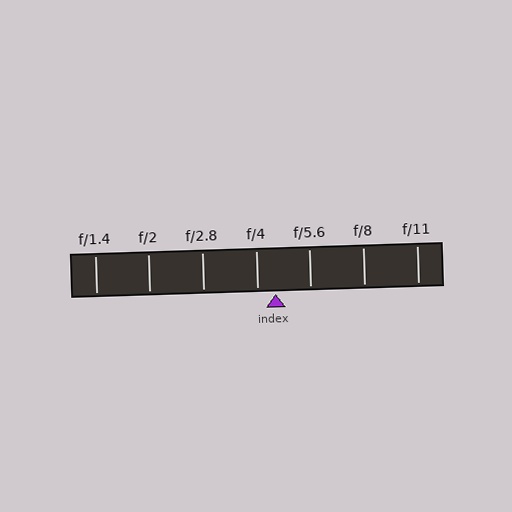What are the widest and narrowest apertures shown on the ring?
The widest aperture shown is f/1.4 and the narrowest is f/11.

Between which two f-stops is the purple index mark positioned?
The index mark is between f/4 and f/5.6.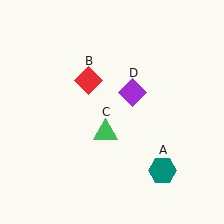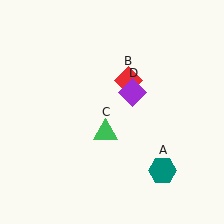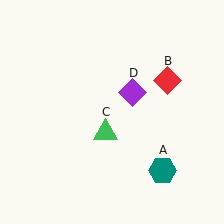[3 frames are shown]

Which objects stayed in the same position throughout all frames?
Teal hexagon (object A) and green triangle (object C) and purple diamond (object D) remained stationary.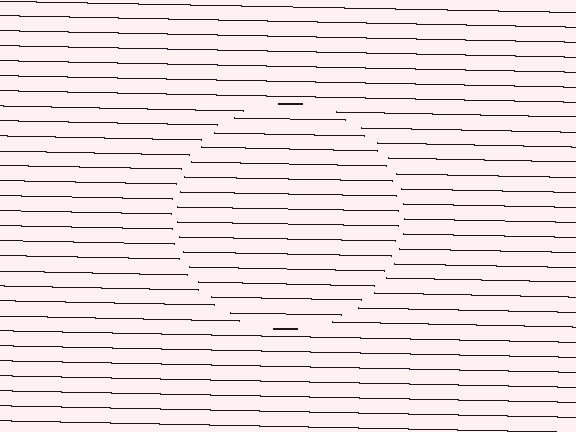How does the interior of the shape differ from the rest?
The interior of the shape contains the same grating, shifted by half a period — the contour is defined by the phase discontinuity where line-ends from the inner and outer gratings abut.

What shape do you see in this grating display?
An illusory circle. The interior of the shape contains the same grating, shifted by half a period — the contour is defined by the phase discontinuity where line-ends from the inner and outer gratings abut.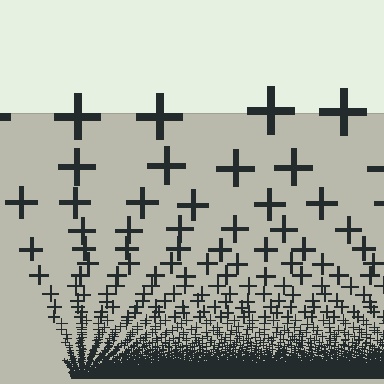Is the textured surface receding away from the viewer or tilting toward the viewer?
The surface appears to tilt toward the viewer. Texture elements get larger and sparser toward the top.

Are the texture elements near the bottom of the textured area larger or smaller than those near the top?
Smaller. The gradient is inverted — elements near the bottom are smaller and denser.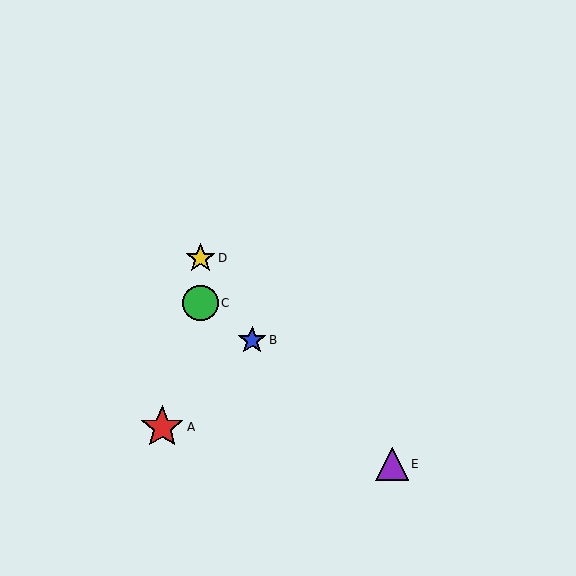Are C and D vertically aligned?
Yes, both are at x≈201.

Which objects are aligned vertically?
Objects C, D are aligned vertically.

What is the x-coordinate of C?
Object C is at x≈201.